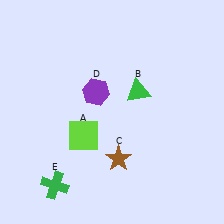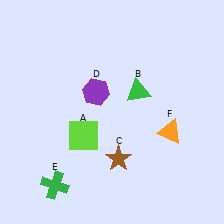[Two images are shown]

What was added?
An orange triangle (F) was added in Image 2.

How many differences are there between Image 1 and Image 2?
There is 1 difference between the two images.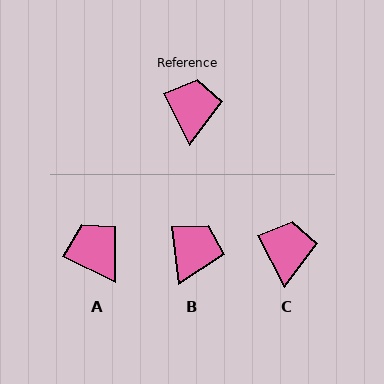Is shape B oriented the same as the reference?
No, it is off by about 20 degrees.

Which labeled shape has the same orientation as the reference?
C.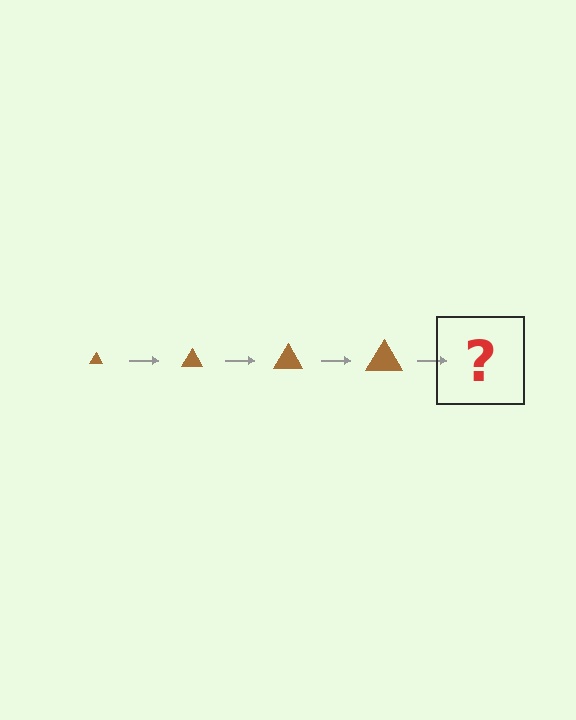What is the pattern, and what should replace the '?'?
The pattern is that the triangle gets progressively larger each step. The '?' should be a brown triangle, larger than the previous one.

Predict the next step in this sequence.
The next step is a brown triangle, larger than the previous one.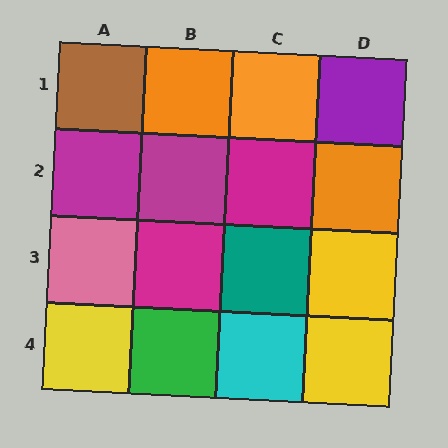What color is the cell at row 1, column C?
Orange.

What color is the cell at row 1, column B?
Orange.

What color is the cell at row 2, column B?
Magenta.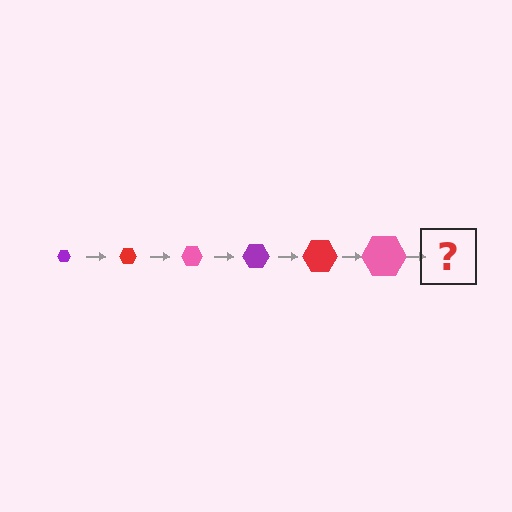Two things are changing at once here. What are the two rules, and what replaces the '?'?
The two rules are that the hexagon grows larger each step and the color cycles through purple, red, and pink. The '?' should be a purple hexagon, larger than the previous one.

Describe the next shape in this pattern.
It should be a purple hexagon, larger than the previous one.